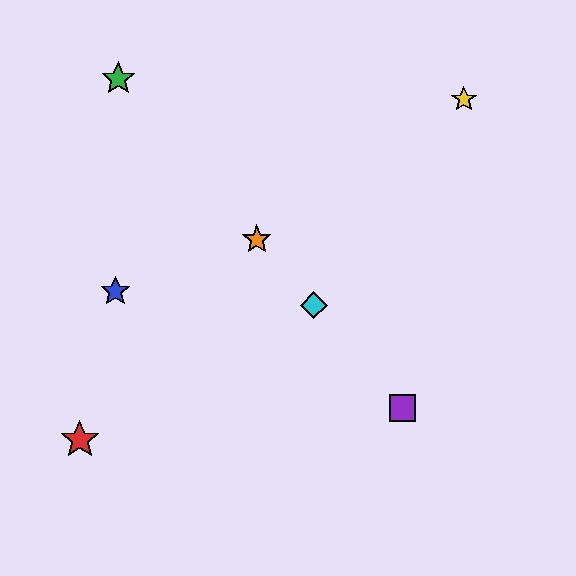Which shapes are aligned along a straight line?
The green star, the purple square, the orange star, the cyan diamond are aligned along a straight line.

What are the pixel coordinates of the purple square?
The purple square is at (403, 408).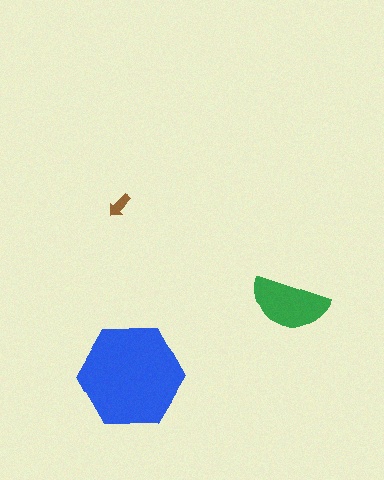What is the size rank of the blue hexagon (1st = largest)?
1st.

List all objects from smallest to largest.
The brown arrow, the green semicircle, the blue hexagon.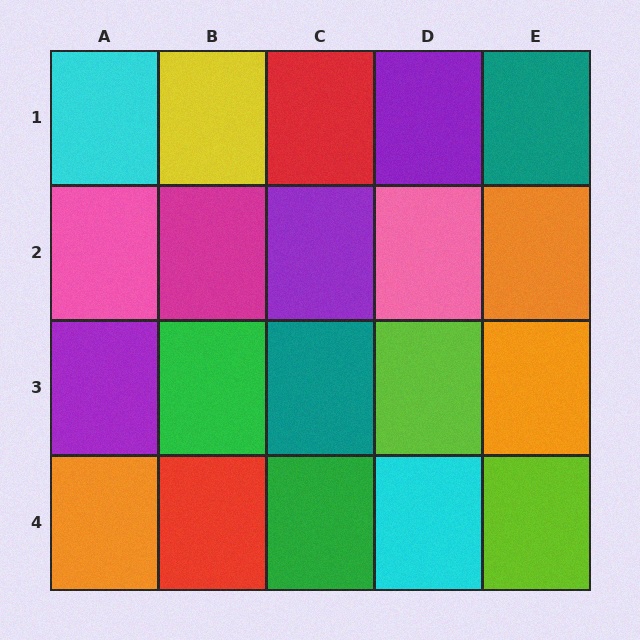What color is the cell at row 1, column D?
Purple.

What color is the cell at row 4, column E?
Lime.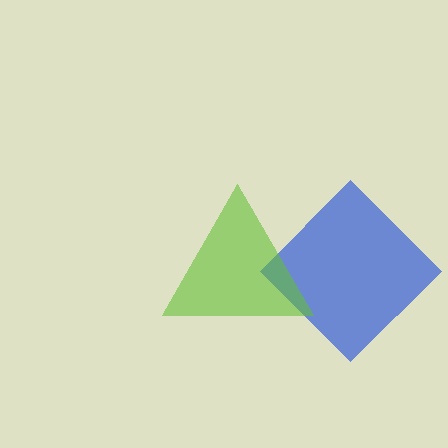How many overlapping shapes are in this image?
There are 2 overlapping shapes in the image.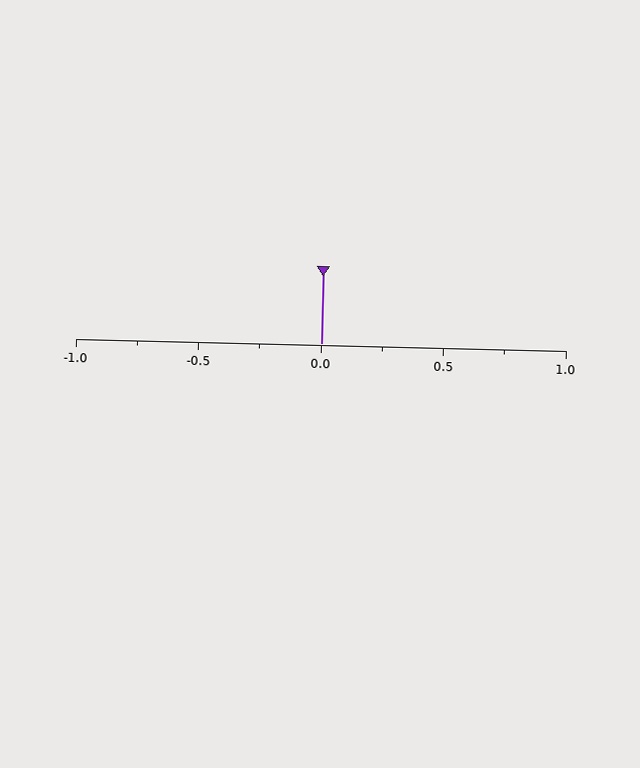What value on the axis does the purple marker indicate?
The marker indicates approximately 0.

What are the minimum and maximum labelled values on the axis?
The axis runs from -1.0 to 1.0.